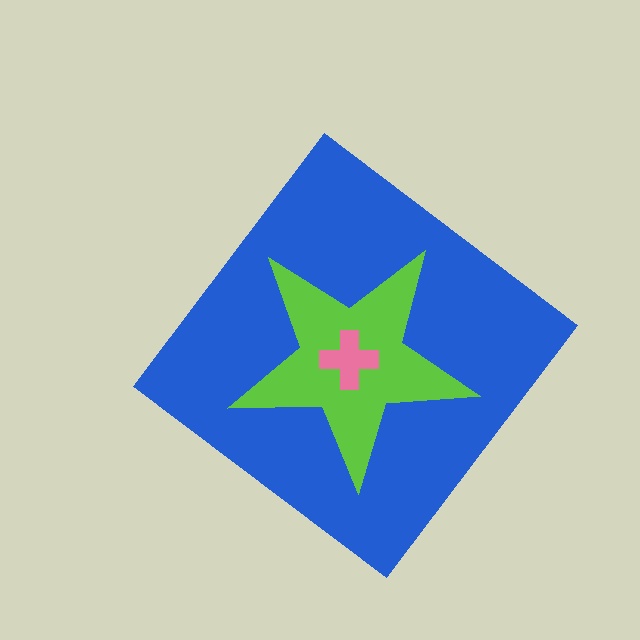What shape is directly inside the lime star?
The pink cross.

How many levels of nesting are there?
3.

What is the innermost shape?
The pink cross.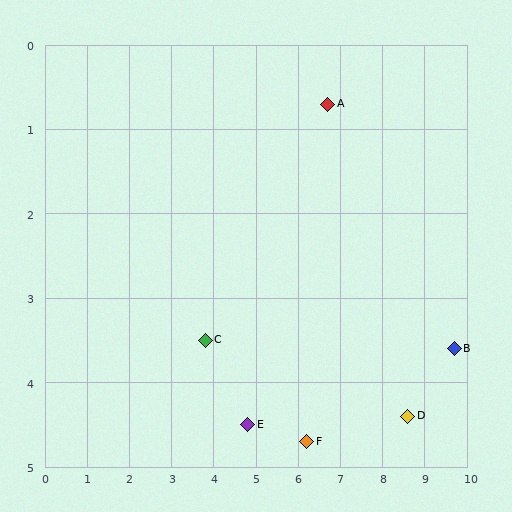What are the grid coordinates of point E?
Point E is at approximately (4.8, 4.5).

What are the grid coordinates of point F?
Point F is at approximately (6.2, 4.7).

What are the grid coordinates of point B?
Point B is at approximately (9.7, 3.6).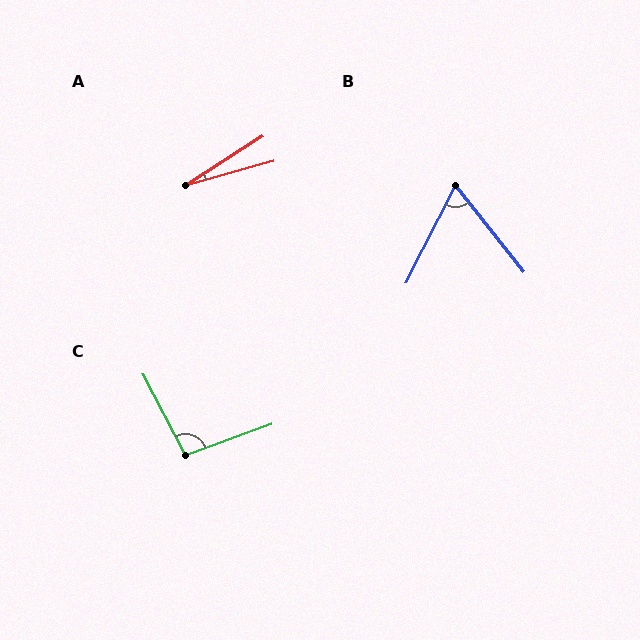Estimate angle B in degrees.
Approximately 65 degrees.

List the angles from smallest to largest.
A (17°), B (65°), C (97°).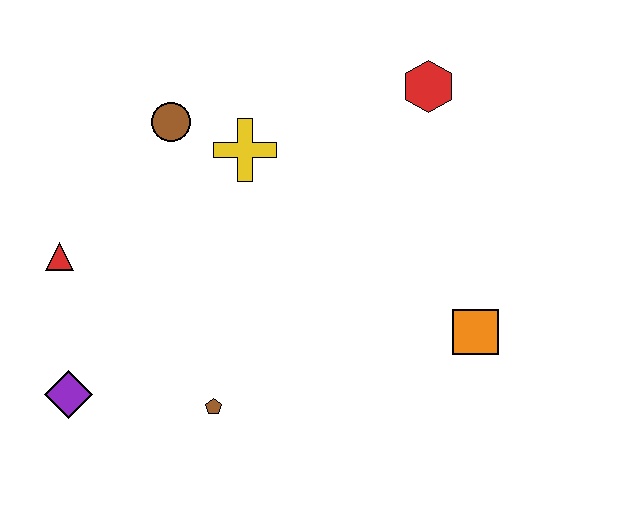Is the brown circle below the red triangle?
No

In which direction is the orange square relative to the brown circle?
The orange square is to the right of the brown circle.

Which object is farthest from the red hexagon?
The purple diamond is farthest from the red hexagon.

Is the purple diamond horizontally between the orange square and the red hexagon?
No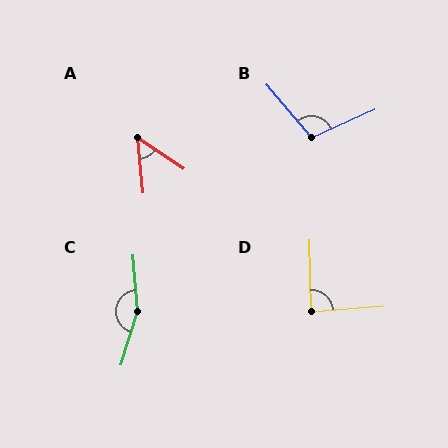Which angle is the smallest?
A, at approximately 50 degrees.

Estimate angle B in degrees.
Approximately 106 degrees.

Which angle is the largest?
C, at approximately 158 degrees.